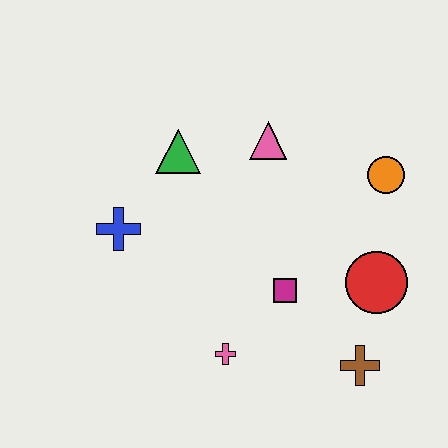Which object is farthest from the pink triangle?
The brown cross is farthest from the pink triangle.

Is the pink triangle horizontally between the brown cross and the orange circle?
No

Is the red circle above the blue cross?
No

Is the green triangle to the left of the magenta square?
Yes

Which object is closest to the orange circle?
The red circle is closest to the orange circle.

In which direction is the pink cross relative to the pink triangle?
The pink cross is below the pink triangle.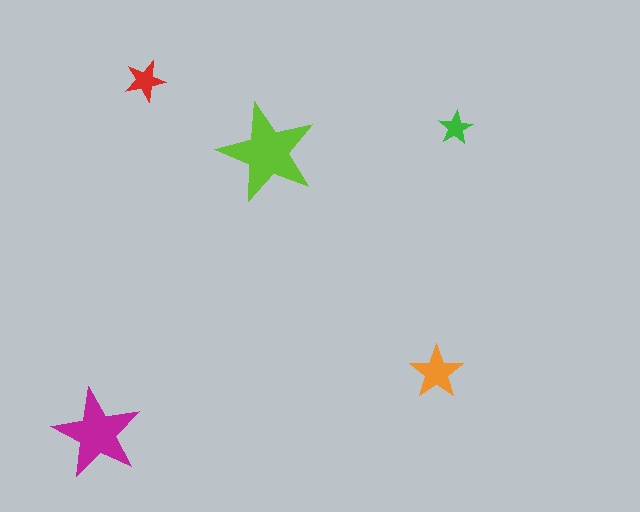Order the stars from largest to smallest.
the lime one, the magenta one, the orange one, the red one, the green one.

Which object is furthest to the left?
The magenta star is leftmost.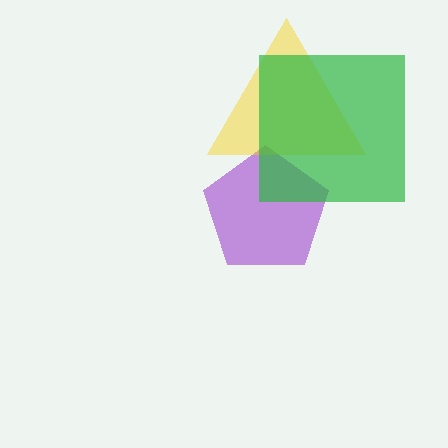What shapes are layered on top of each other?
The layered shapes are: a purple pentagon, a yellow triangle, a green square.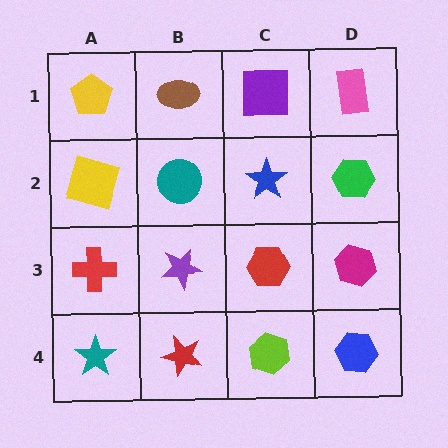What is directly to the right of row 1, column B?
A purple square.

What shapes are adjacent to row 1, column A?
A yellow square (row 2, column A), a brown ellipse (row 1, column B).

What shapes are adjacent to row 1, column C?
A blue star (row 2, column C), a brown ellipse (row 1, column B), a pink rectangle (row 1, column D).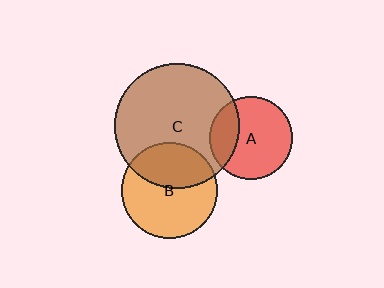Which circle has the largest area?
Circle C (brown).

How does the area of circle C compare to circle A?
Approximately 2.3 times.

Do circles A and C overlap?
Yes.